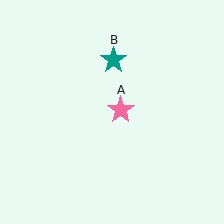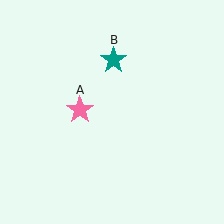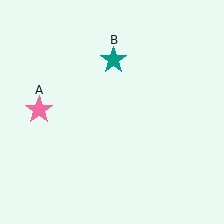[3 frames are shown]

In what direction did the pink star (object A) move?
The pink star (object A) moved left.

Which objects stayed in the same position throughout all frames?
Teal star (object B) remained stationary.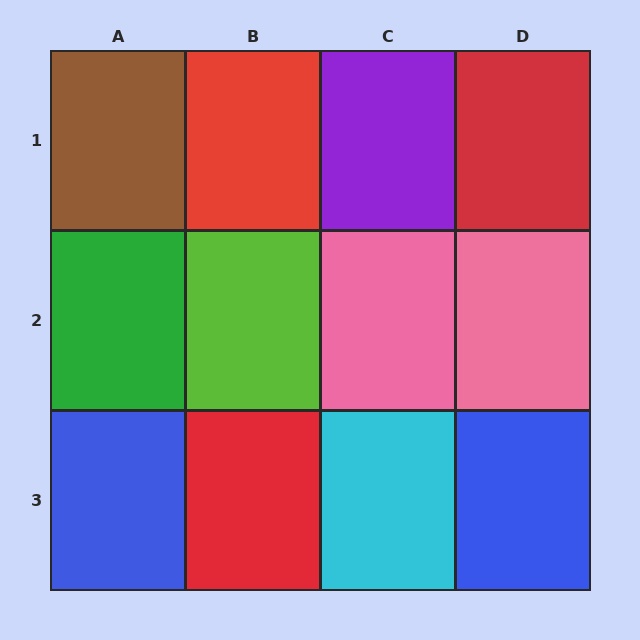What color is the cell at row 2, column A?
Green.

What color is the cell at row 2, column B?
Lime.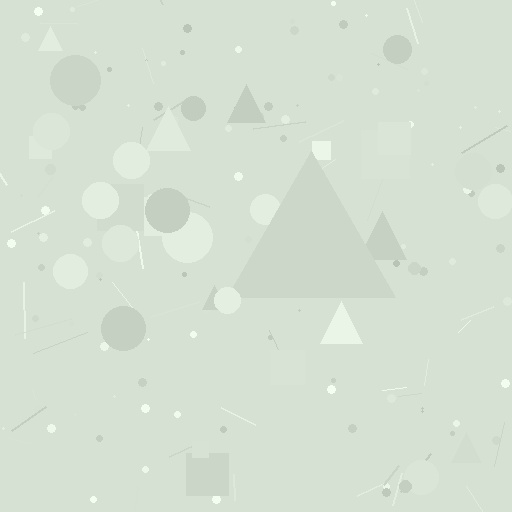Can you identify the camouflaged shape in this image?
The camouflaged shape is a triangle.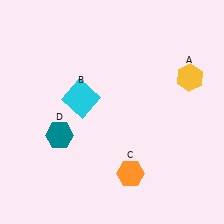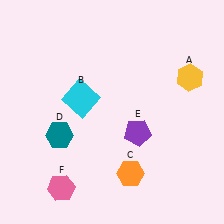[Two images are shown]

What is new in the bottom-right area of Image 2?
A purple pentagon (E) was added in the bottom-right area of Image 2.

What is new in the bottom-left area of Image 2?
A pink hexagon (F) was added in the bottom-left area of Image 2.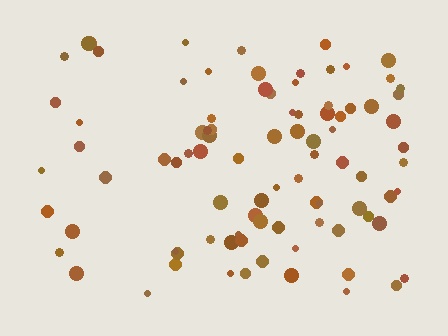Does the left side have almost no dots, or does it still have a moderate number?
Still a moderate number, just noticeably fewer than the right.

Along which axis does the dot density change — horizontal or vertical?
Horizontal.